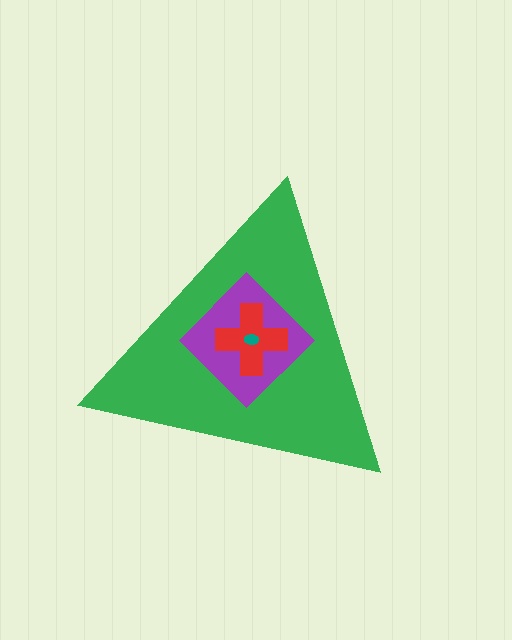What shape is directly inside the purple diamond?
The red cross.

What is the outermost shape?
The green triangle.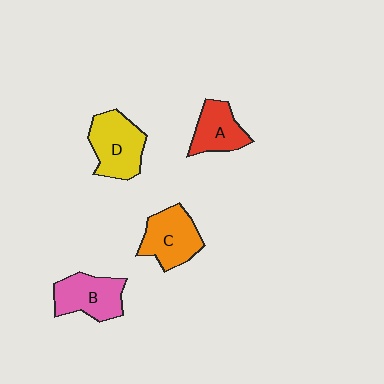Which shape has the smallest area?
Shape A (red).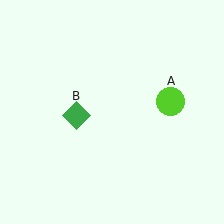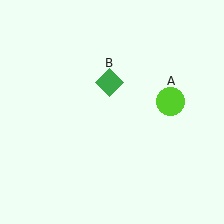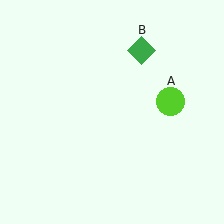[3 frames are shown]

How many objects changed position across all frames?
1 object changed position: green diamond (object B).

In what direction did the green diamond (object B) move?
The green diamond (object B) moved up and to the right.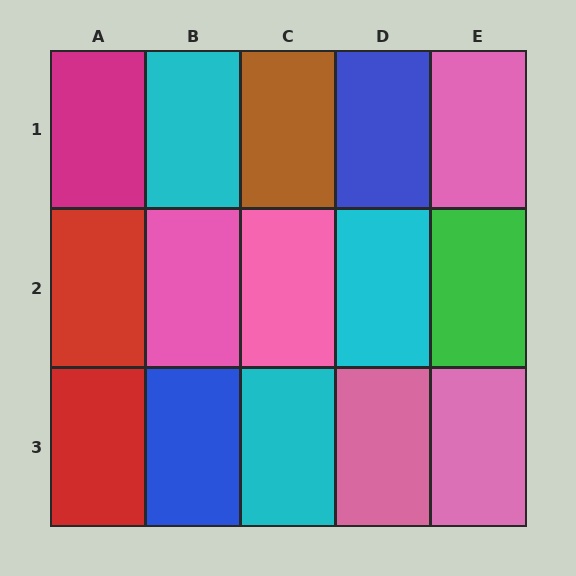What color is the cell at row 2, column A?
Red.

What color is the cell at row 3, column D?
Pink.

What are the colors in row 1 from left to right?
Magenta, cyan, brown, blue, pink.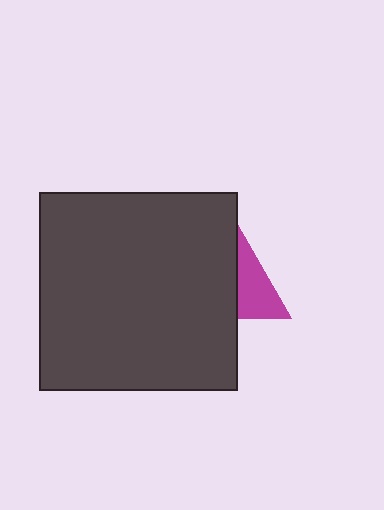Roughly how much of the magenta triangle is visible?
A small part of it is visible (roughly 34%).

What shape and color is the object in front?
The object in front is a dark gray square.